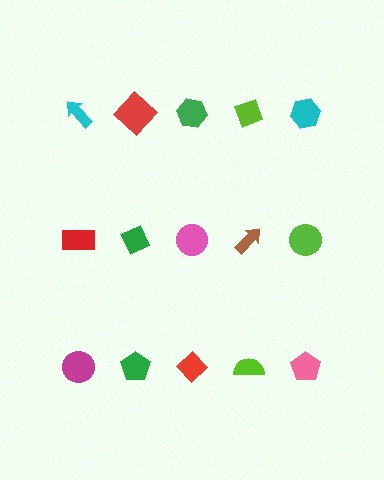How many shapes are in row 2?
5 shapes.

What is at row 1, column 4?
A lime diamond.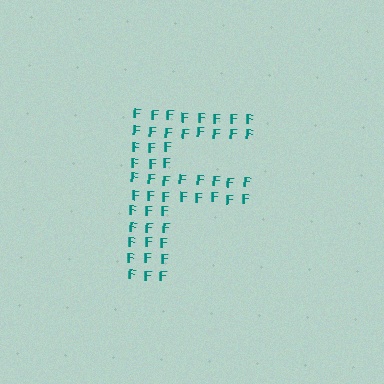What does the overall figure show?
The overall figure shows the letter F.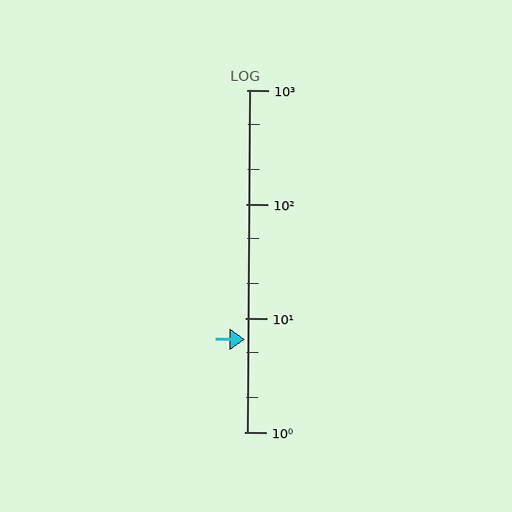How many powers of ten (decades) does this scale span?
The scale spans 3 decades, from 1 to 1000.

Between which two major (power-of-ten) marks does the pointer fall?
The pointer is between 1 and 10.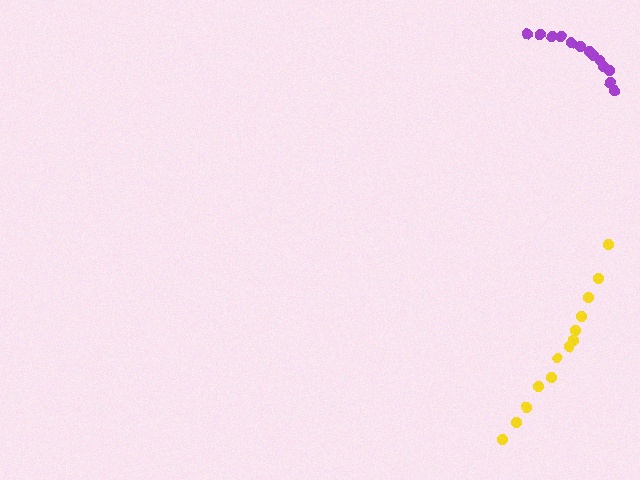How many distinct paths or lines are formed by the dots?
There are 2 distinct paths.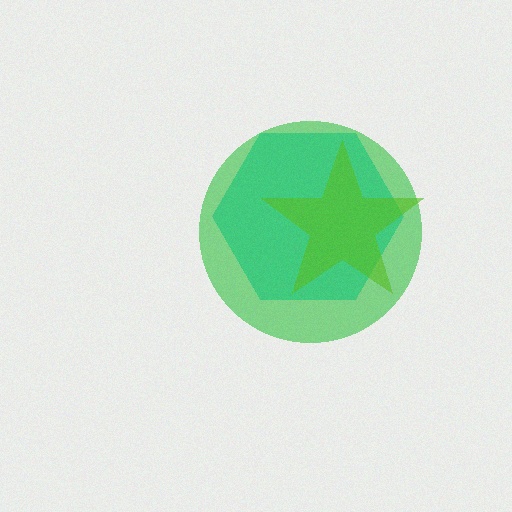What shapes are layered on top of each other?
The layered shapes are: a cyan hexagon, a green circle, a lime star.